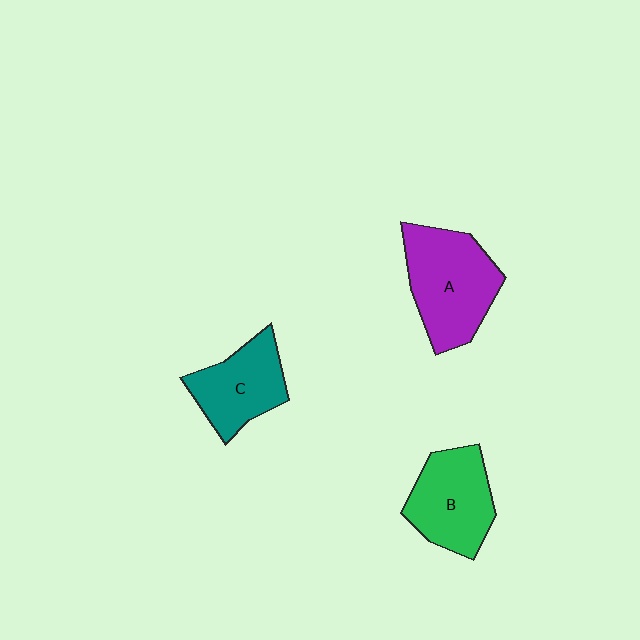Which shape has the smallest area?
Shape C (teal).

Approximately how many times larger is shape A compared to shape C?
Approximately 1.3 times.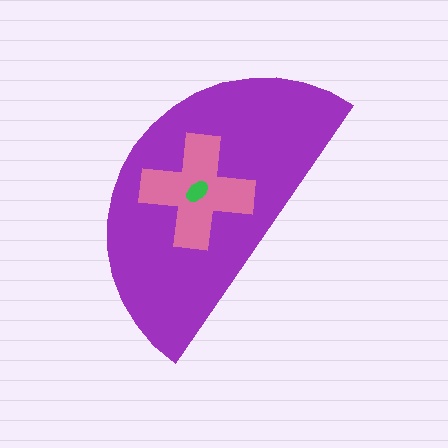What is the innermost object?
The green ellipse.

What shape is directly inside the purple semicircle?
The pink cross.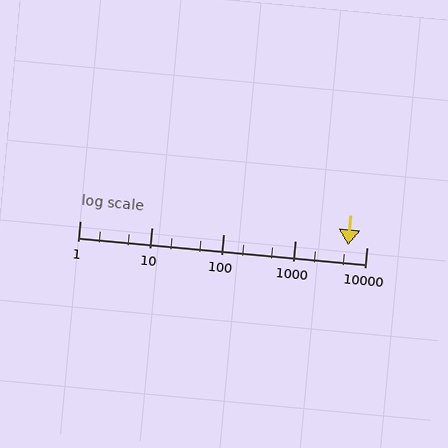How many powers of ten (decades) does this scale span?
The scale spans 4 decades, from 1 to 10000.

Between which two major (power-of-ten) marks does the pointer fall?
The pointer is between 1000 and 10000.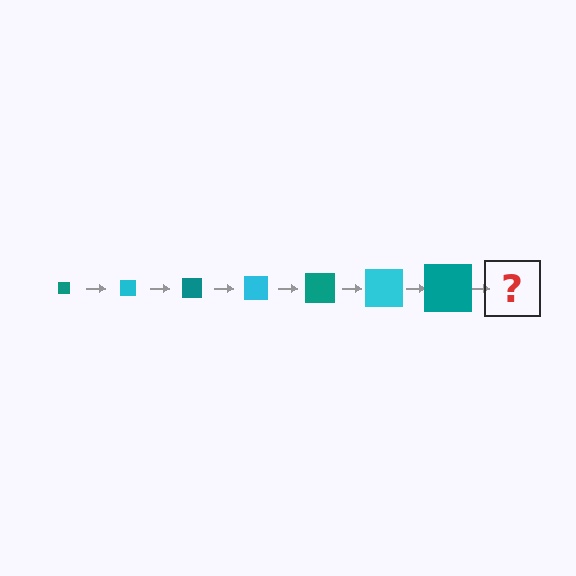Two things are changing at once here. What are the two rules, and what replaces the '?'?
The two rules are that the square grows larger each step and the color cycles through teal and cyan. The '?' should be a cyan square, larger than the previous one.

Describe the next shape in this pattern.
It should be a cyan square, larger than the previous one.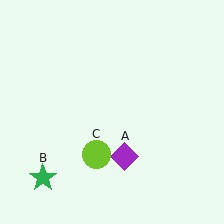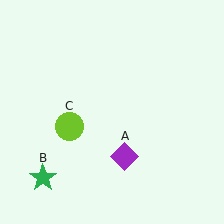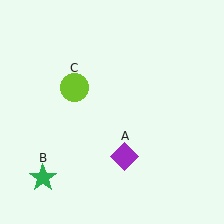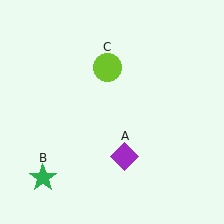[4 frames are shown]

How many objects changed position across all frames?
1 object changed position: lime circle (object C).